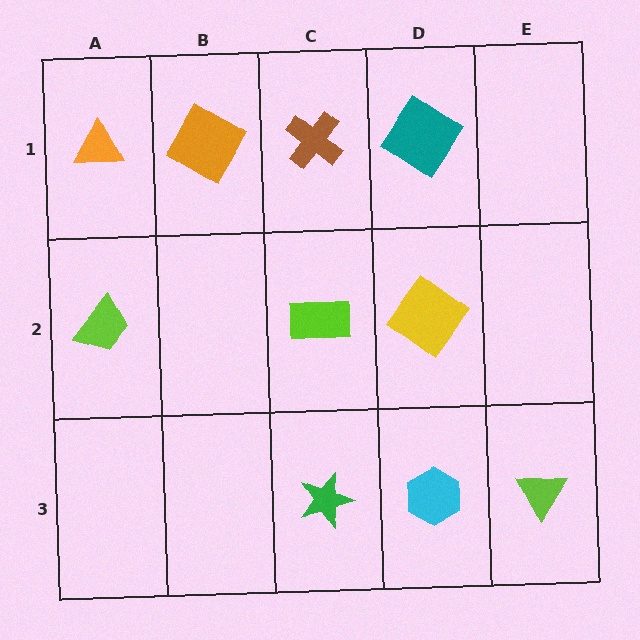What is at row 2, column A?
A lime trapezoid.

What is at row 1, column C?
A brown cross.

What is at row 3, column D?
A cyan hexagon.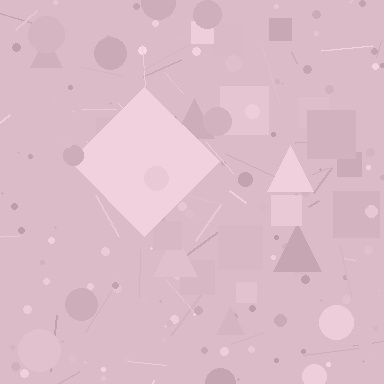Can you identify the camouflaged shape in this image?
The camouflaged shape is a diamond.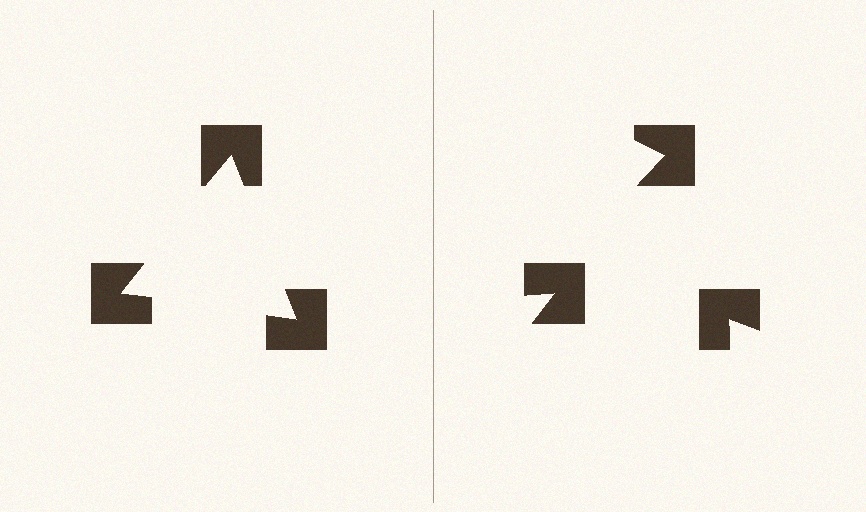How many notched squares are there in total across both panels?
6 — 3 on each side.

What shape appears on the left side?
An illusory triangle.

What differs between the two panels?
The notched squares are positioned identically on both sides; only the wedge orientations differ. On the left they align to a triangle; on the right they are misaligned.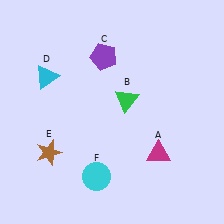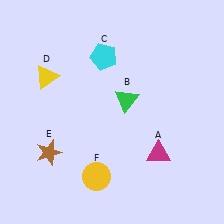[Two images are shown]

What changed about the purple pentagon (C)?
In Image 1, C is purple. In Image 2, it changed to cyan.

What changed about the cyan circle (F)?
In Image 1, F is cyan. In Image 2, it changed to yellow.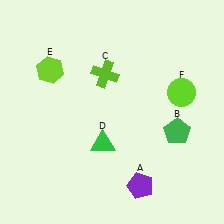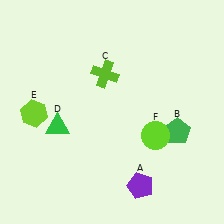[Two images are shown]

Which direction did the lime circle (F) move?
The lime circle (F) moved down.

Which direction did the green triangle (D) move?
The green triangle (D) moved left.